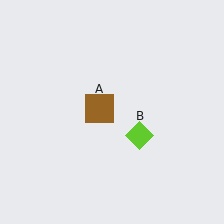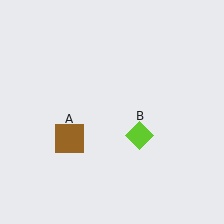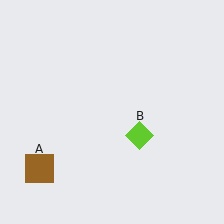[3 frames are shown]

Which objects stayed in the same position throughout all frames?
Lime diamond (object B) remained stationary.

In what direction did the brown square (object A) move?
The brown square (object A) moved down and to the left.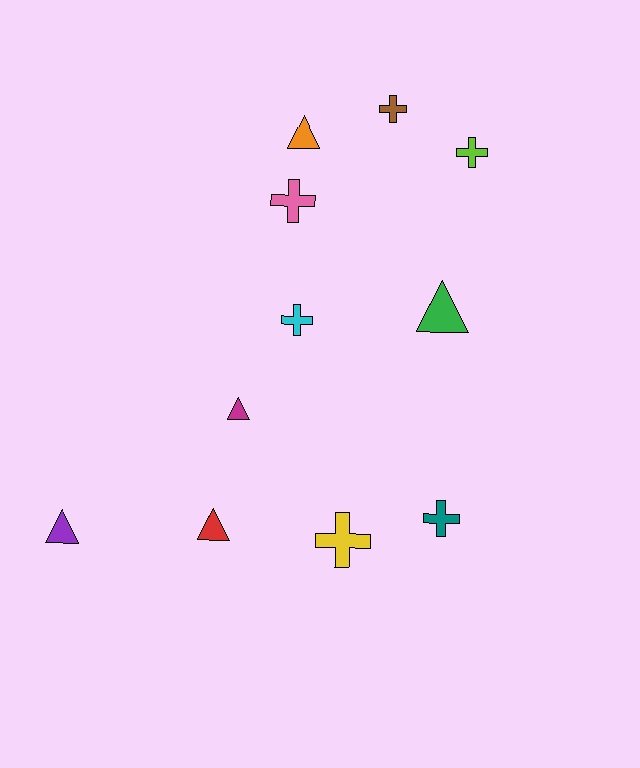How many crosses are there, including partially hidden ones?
There are 6 crosses.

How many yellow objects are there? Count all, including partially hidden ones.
There is 1 yellow object.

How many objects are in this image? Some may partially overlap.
There are 11 objects.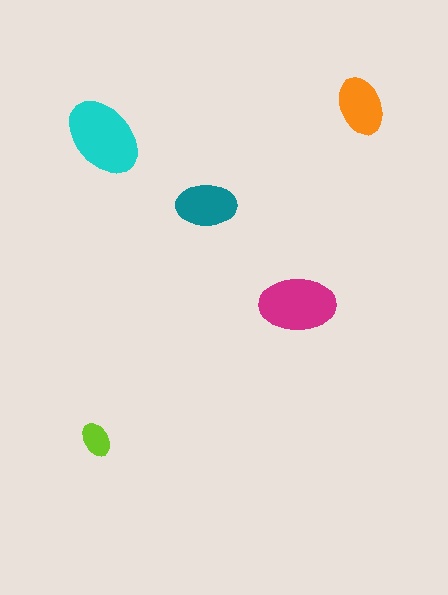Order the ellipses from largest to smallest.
the cyan one, the magenta one, the teal one, the orange one, the lime one.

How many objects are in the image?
There are 5 objects in the image.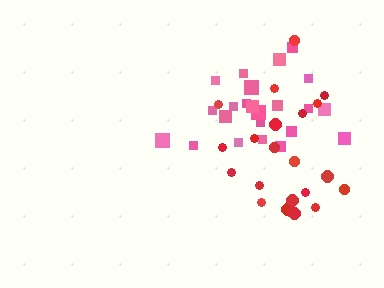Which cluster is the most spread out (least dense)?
Pink.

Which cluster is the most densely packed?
Red.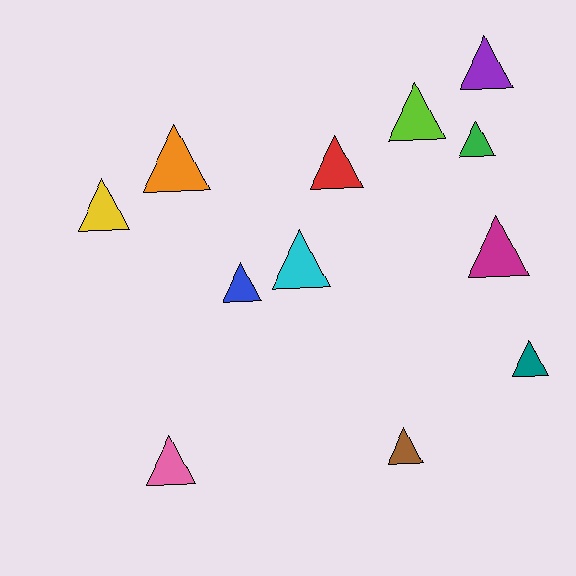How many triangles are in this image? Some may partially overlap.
There are 12 triangles.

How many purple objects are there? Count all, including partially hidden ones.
There is 1 purple object.